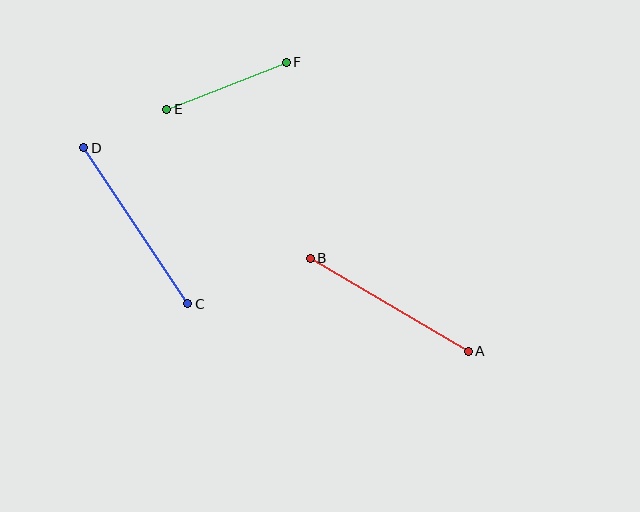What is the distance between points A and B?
The distance is approximately 183 pixels.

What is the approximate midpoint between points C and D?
The midpoint is at approximately (136, 226) pixels.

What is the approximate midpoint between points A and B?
The midpoint is at approximately (389, 305) pixels.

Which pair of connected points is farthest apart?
Points C and D are farthest apart.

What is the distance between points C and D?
The distance is approximately 187 pixels.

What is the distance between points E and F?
The distance is approximately 128 pixels.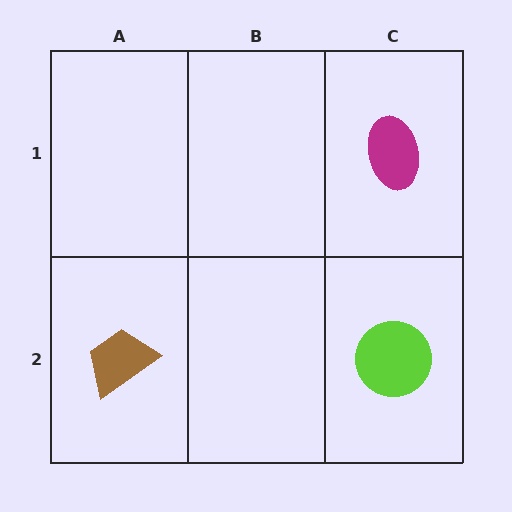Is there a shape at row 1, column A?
No, that cell is empty.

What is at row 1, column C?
A magenta ellipse.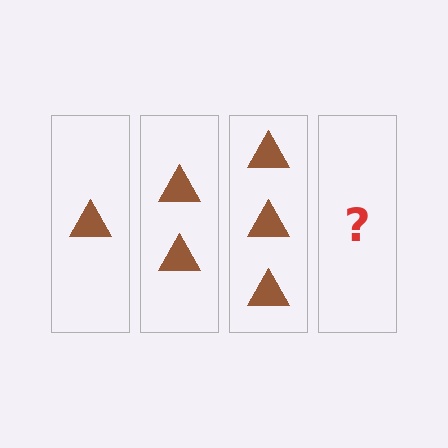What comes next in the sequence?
The next element should be 4 triangles.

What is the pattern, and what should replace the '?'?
The pattern is that each step adds one more triangle. The '?' should be 4 triangles.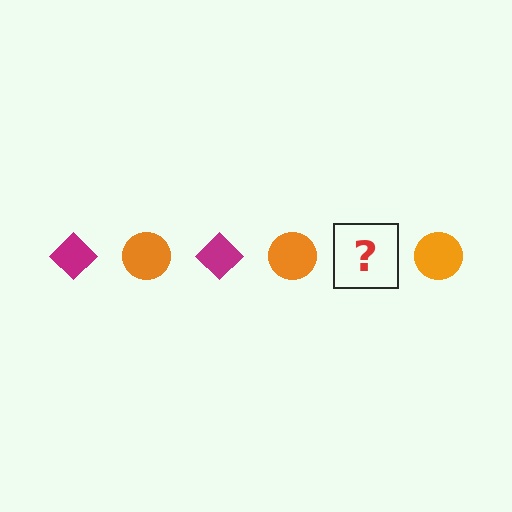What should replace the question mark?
The question mark should be replaced with a magenta diamond.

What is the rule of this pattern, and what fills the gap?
The rule is that the pattern alternates between magenta diamond and orange circle. The gap should be filled with a magenta diamond.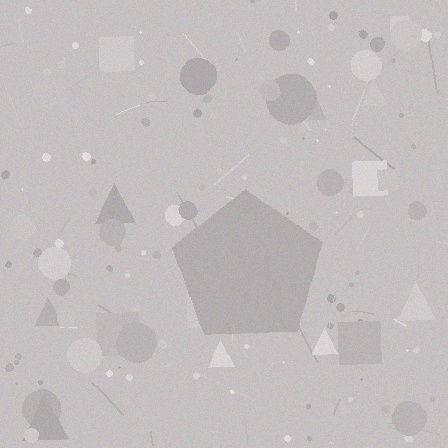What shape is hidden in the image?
A pentagon is hidden in the image.